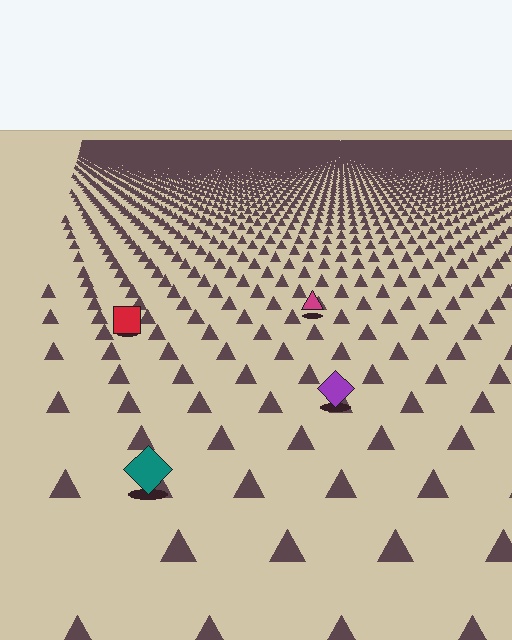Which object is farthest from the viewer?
The magenta triangle is farthest from the viewer. It appears smaller and the ground texture around it is denser.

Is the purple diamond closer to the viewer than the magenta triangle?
Yes. The purple diamond is closer — you can tell from the texture gradient: the ground texture is coarser near it.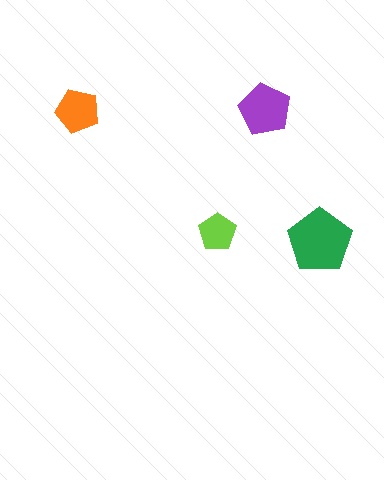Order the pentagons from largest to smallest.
the green one, the purple one, the orange one, the lime one.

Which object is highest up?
The purple pentagon is topmost.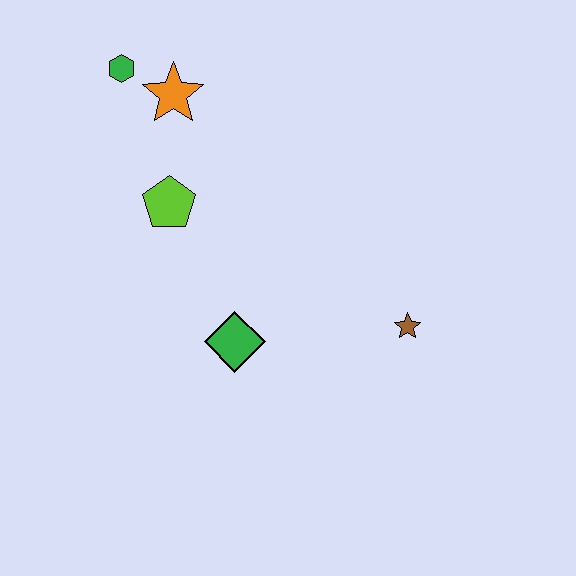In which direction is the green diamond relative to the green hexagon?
The green diamond is below the green hexagon.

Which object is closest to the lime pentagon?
The orange star is closest to the lime pentagon.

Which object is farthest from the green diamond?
The green hexagon is farthest from the green diamond.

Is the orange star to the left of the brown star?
Yes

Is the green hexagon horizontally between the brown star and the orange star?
No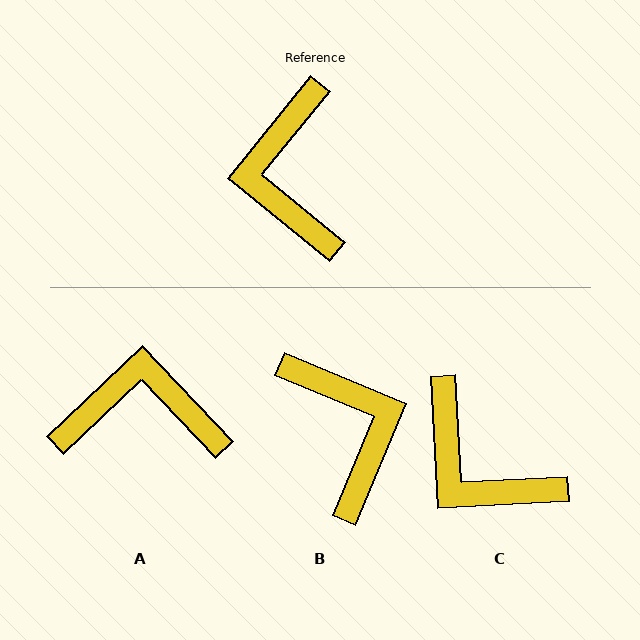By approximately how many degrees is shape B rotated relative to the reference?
Approximately 163 degrees clockwise.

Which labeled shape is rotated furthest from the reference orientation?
B, about 163 degrees away.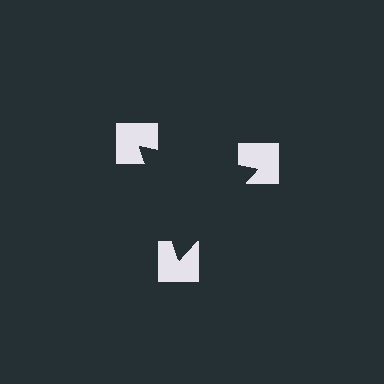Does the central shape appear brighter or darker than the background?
It typically appears slightly darker than the background, even though no actual brightness change is drawn.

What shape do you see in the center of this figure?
An illusory triangle — its edges are inferred from the aligned wedge cuts in the notched squares, not physically drawn.